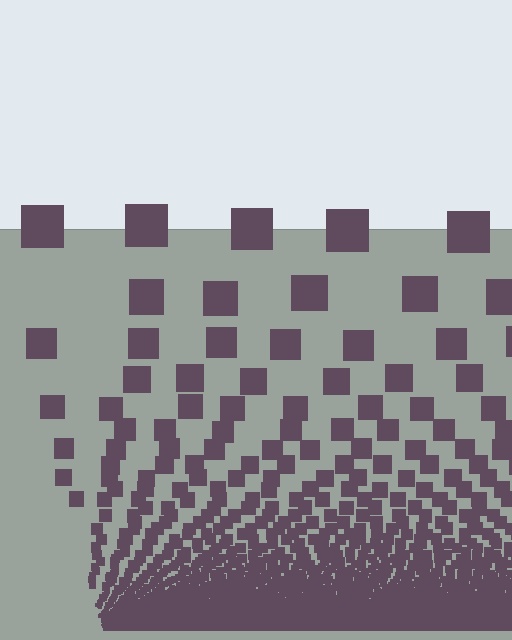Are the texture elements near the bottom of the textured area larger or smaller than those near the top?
Smaller. The gradient is inverted — elements near the bottom are smaller and denser.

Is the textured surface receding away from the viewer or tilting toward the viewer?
The surface appears to tilt toward the viewer. Texture elements get larger and sparser toward the top.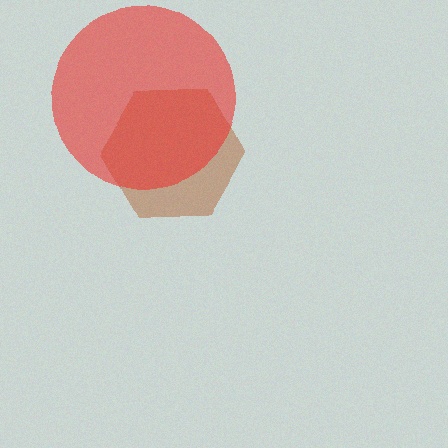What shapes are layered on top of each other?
The layered shapes are: a brown hexagon, a red circle.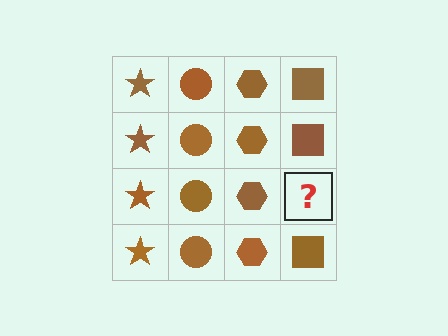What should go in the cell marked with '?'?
The missing cell should contain a brown square.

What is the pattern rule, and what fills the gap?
The rule is that each column has a consistent shape. The gap should be filled with a brown square.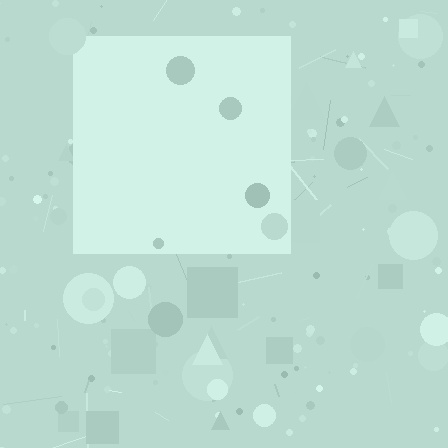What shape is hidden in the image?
A square is hidden in the image.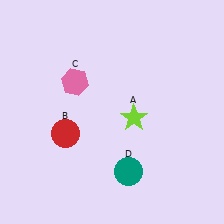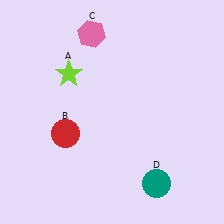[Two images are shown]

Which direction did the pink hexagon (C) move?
The pink hexagon (C) moved up.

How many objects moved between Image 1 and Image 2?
3 objects moved between the two images.